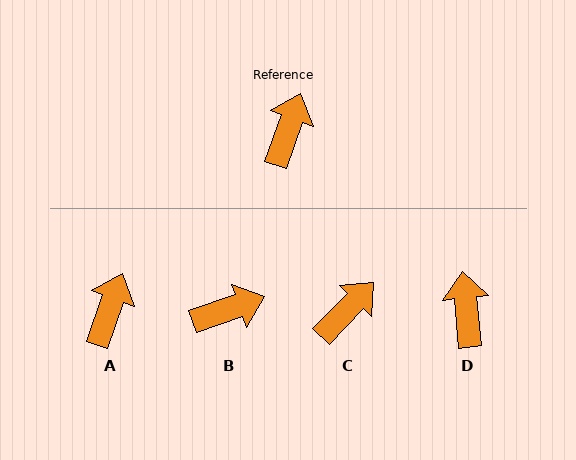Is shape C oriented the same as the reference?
No, it is off by about 25 degrees.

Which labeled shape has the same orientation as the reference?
A.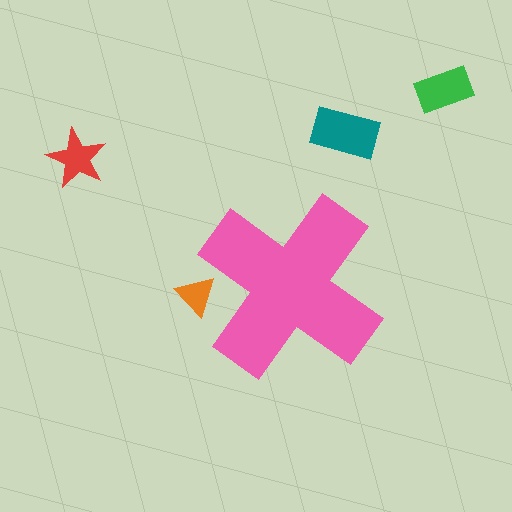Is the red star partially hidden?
No, the red star is fully visible.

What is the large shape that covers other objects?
A pink cross.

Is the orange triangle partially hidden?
Yes, the orange triangle is partially hidden behind the pink cross.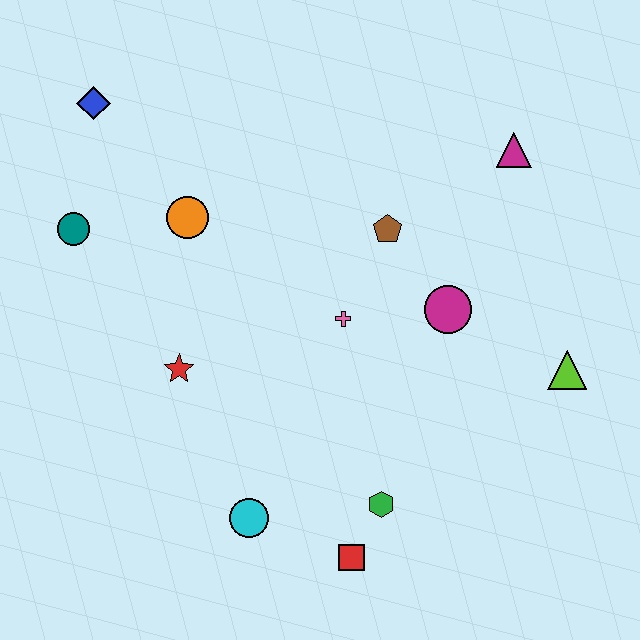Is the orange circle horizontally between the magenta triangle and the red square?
No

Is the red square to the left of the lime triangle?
Yes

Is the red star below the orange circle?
Yes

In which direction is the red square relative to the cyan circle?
The red square is to the right of the cyan circle.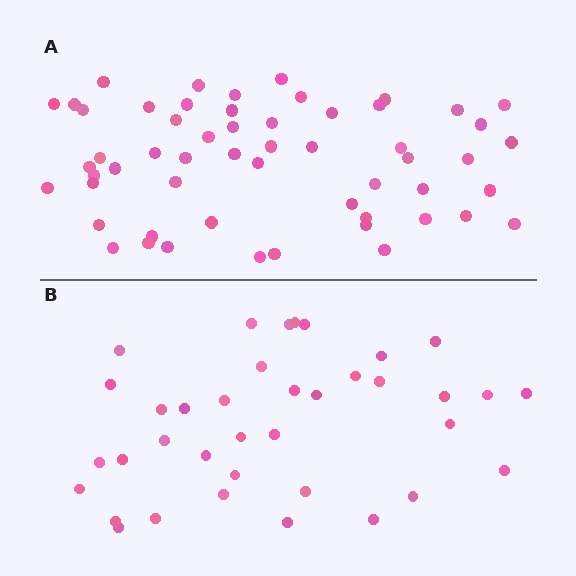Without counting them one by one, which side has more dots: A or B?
Region A (the top region) has more dots.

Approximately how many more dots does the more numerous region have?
Region A has approximately 20 more dots than region B.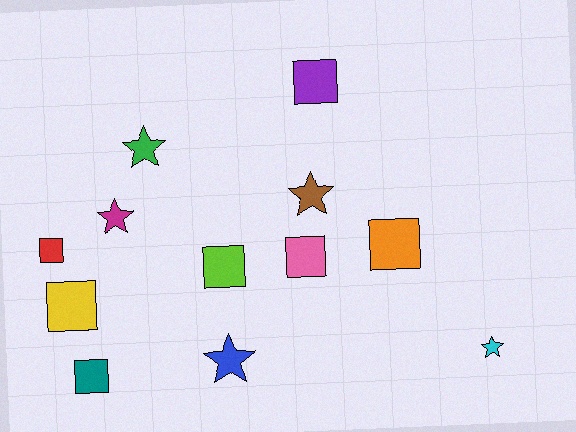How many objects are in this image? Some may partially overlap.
There are 12 objects.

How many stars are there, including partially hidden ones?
There are 5 stars.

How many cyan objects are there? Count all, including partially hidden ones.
There is 1 cyan object.